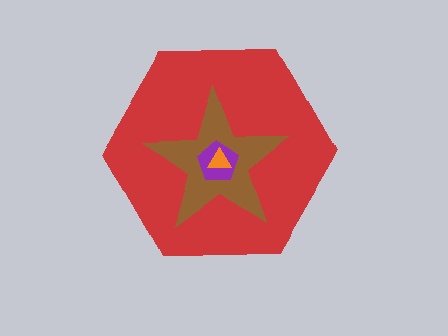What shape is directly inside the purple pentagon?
The orange triangle.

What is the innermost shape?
The orange triangle.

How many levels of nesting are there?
4.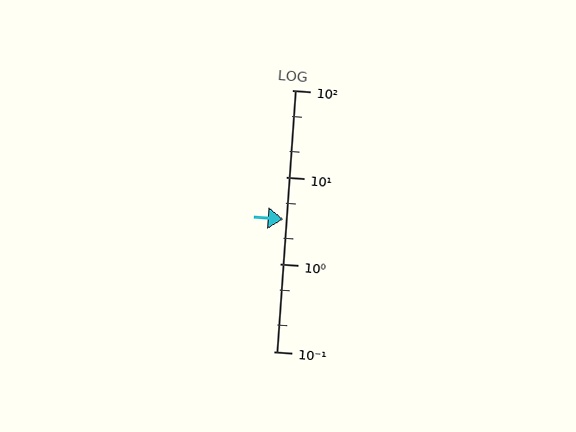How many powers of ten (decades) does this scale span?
The scale spans 3 decades, from 0.1 to 100.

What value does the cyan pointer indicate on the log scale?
The pointer indicates approximately 3.3.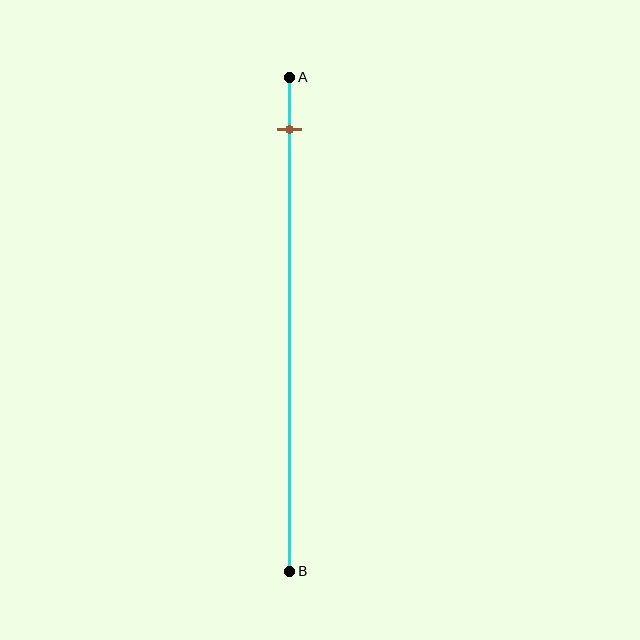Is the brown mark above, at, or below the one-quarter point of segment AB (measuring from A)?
The brown mark is above the one-quarter point of segment AB.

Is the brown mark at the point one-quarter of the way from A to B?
No, the mark is at about 10% from A, not at the 25% one-quarter point.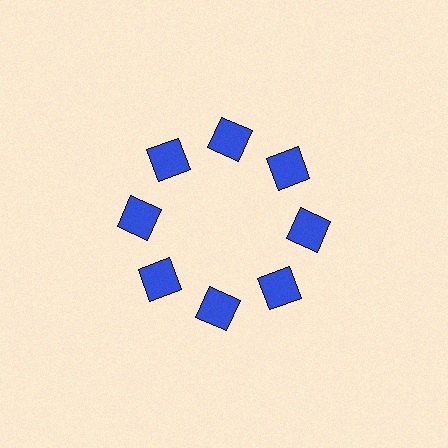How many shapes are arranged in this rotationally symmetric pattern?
There are 8 shapes, arranged in 8 groups of 1.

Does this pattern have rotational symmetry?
Yes, this pattern has 8-fold rotational symmetry. It looks the same after rotating 45 degrees around the center.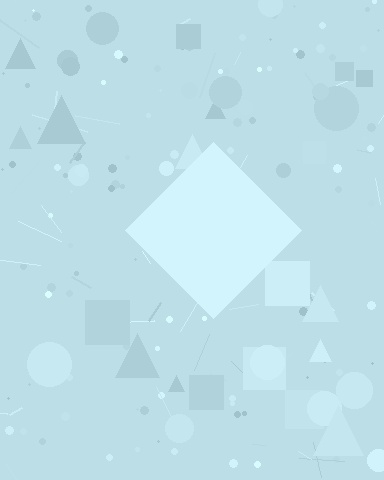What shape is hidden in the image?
A diamond is hidden in the image.